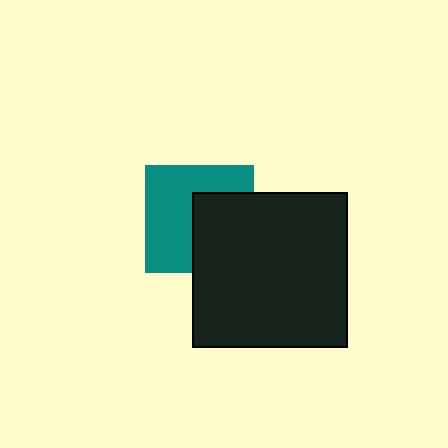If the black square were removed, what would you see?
You would see the complete teal square.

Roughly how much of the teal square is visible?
About half of it is visible (roughly 56%).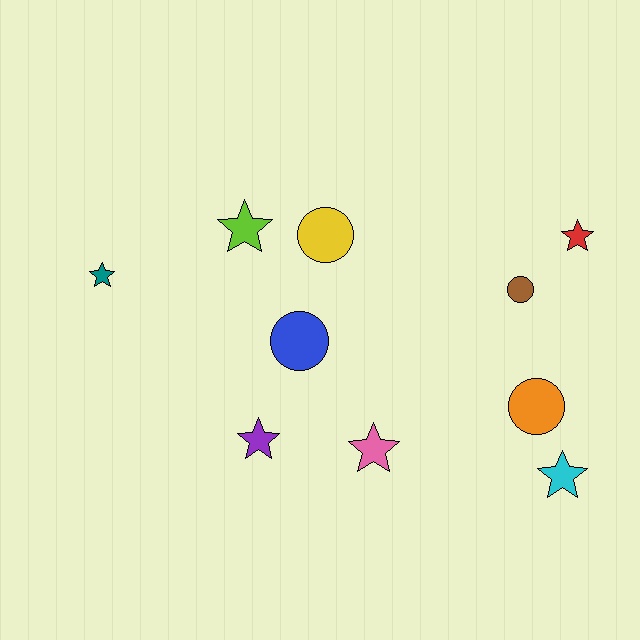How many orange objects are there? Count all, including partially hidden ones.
There is 1 orange object.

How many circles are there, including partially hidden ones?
There are 4 circles.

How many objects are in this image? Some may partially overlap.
There are 10 objects.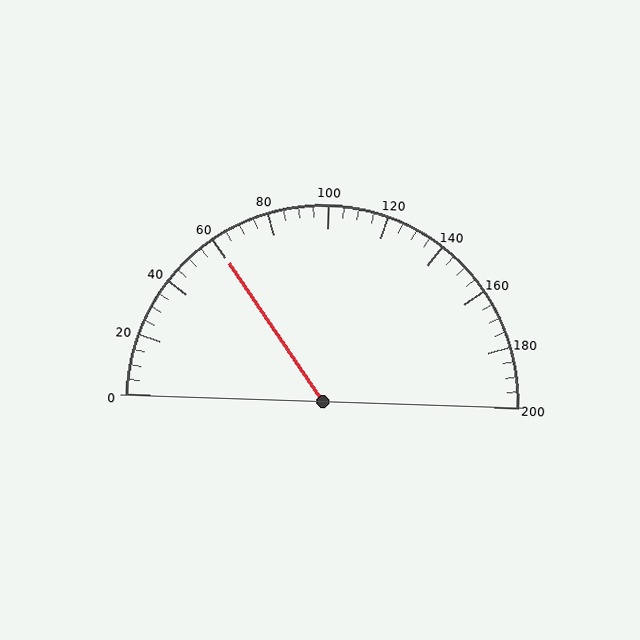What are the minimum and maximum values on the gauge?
The gauge ranges from 0 to 200.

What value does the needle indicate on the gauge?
The needle indicates approximately 60.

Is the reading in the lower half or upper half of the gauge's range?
The reading is in the lower half of the range (0 to 200).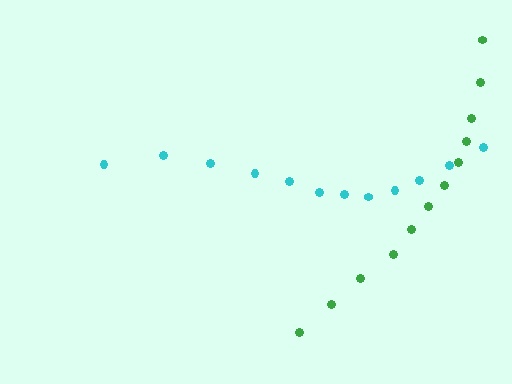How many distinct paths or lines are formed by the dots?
There are 2 distinct paths.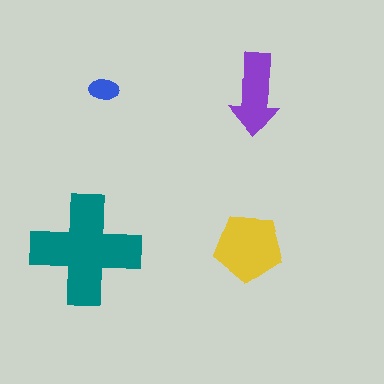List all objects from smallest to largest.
The blue ellipse, the purple arrow, the yellow pentagon, the teal cross.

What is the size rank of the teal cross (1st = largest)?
1st.